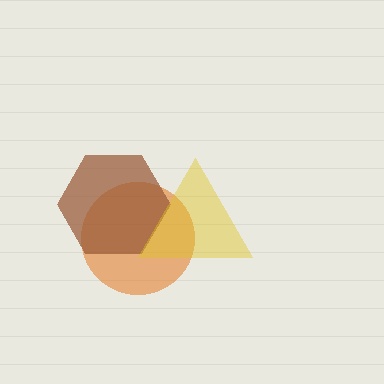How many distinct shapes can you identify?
There are 3 distinct shapes: an orange circle, a brown hexagon, a yellow triangle.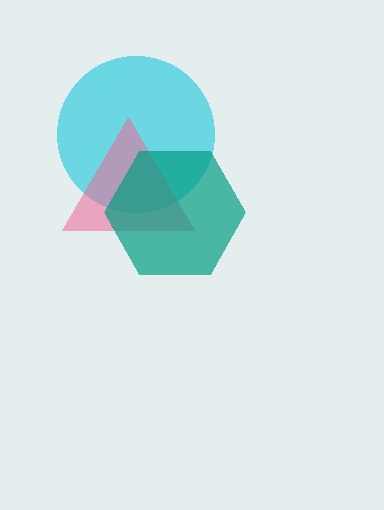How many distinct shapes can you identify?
There are 3 distinct shapes: a cyan circle, a pink triangle, a teal hexagon.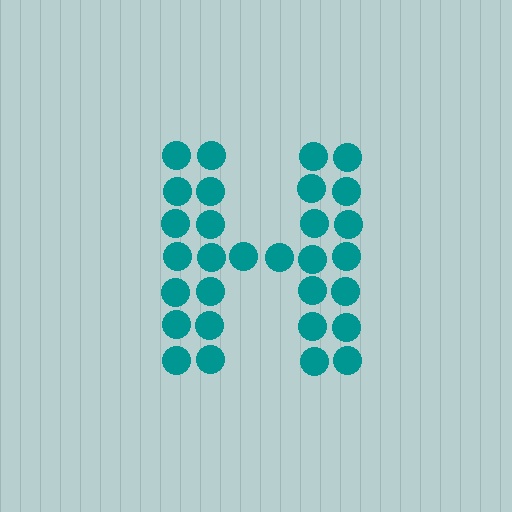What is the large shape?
The large shape is the letter H.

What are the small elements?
The small elements are circles.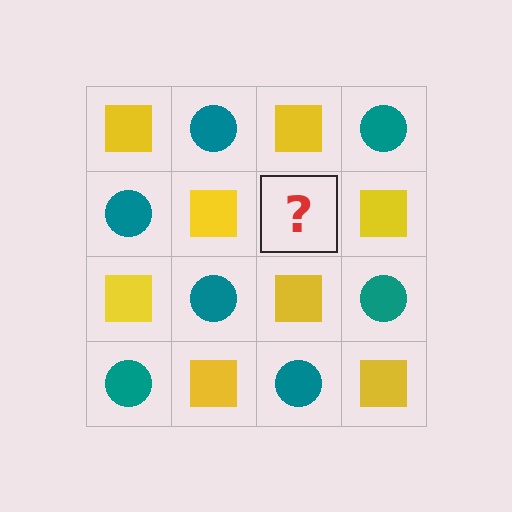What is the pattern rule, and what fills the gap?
The rule is that it alternates yellow square and teal circle in a checkerboard pattern. The gap should be filled with a teal circle.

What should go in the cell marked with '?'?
The missing cell should contain a teal circle.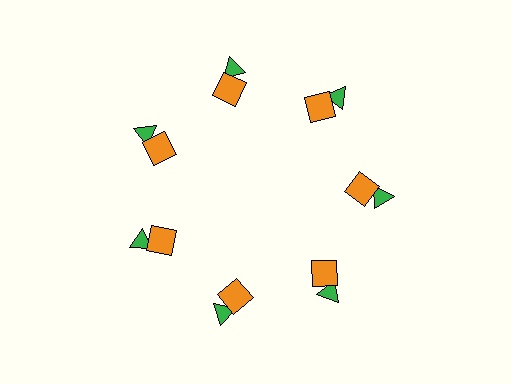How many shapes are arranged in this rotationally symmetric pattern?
There are 14 shapes, arranged in 7 groups of 2.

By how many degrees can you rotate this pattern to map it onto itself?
The pattern maps onto itself every 51 degrees of rotation.